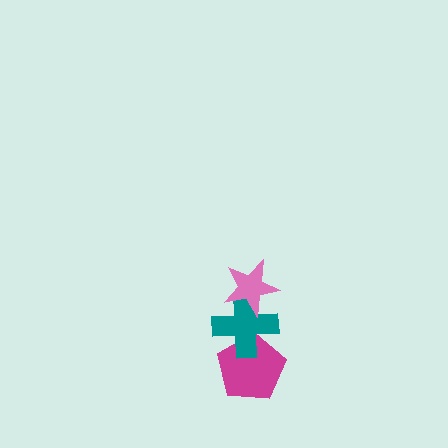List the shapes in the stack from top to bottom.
From top to bottom: the pink star, the teal cross, the magenta pentagon.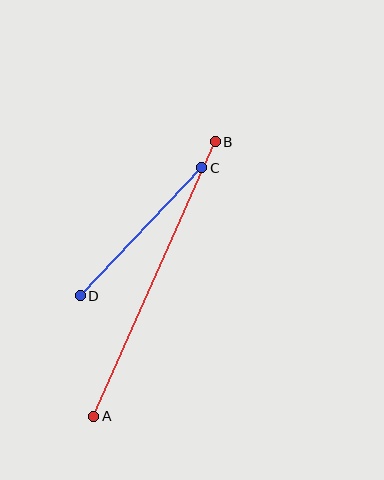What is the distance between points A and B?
The distance is approximately 300 pixels.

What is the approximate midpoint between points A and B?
The midpoint is at approximately (154, 279) pixels.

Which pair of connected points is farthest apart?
Points A and B are farthest apart.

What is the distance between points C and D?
The distance is approximately 176 pixels.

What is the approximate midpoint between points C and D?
The midpoint is at approximately (141, 232) pixels.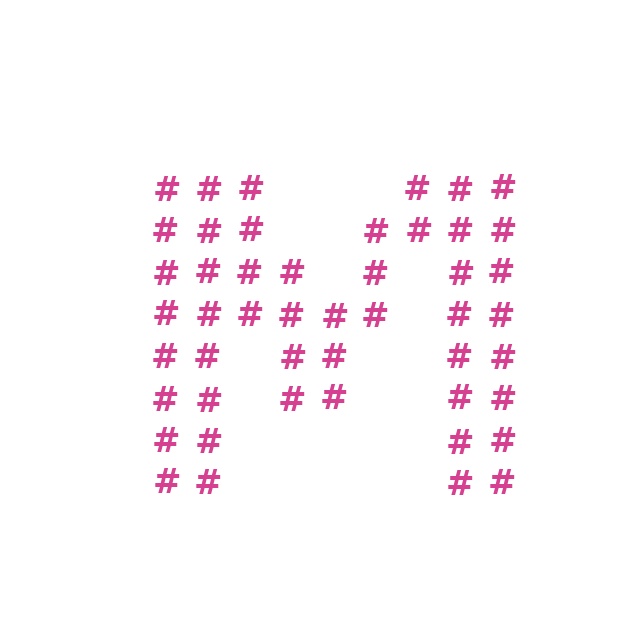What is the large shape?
The large shape is the letter M.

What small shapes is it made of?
It is made of small hash symbols.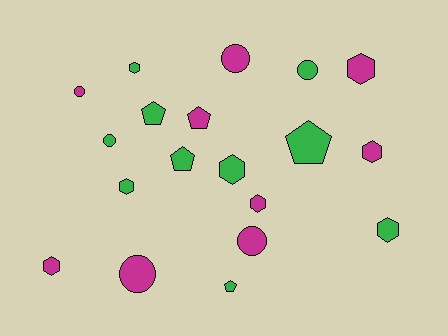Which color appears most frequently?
Green, with 10 objects.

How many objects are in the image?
There are 19 objects.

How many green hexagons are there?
There are 4 green hexagons.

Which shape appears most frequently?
Hexagon, with 8 objects.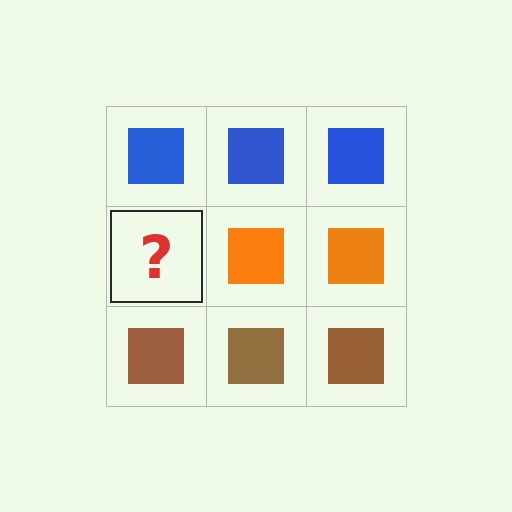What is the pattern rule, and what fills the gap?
The rule is that each row has a consistent color. The gap should be filled with an orange square.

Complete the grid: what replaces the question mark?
The question mark should be replaced with an orange square.